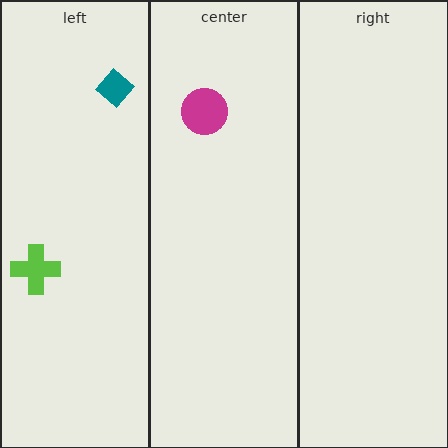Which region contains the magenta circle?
The center region.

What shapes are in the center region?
The magenta circle.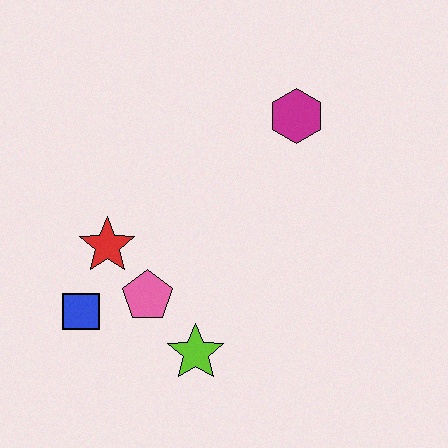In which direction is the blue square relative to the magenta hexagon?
The blue square is to the left of the magenta hexagon.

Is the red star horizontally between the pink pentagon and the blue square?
Yes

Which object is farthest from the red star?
The magenta hexagon is farthest from the red star.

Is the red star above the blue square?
Yes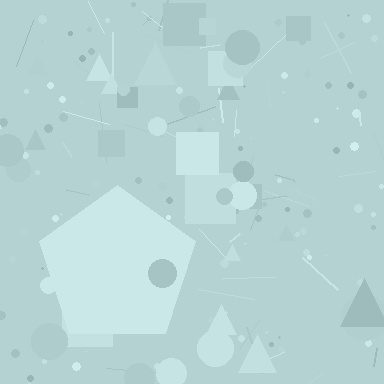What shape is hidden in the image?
A pentagon is hidden in the image.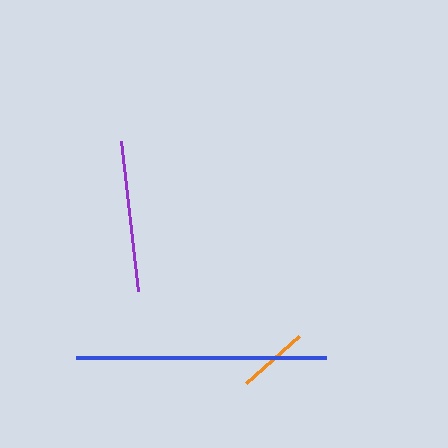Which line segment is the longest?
The blue line is the longest at approximately 251 pixels.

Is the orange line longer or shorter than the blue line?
The blue line is longer than the orange line.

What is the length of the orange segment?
The orange segment is approximately 71 pixels long.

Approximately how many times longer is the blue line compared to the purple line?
The blue line is approximately 1.7 times the length of the purple line.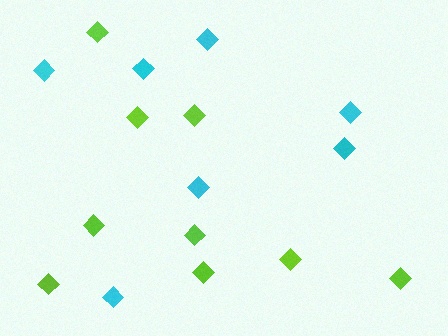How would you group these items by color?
There are 2 groups: one group of lime diamonds (9) and one group of cyan diamonds (7).